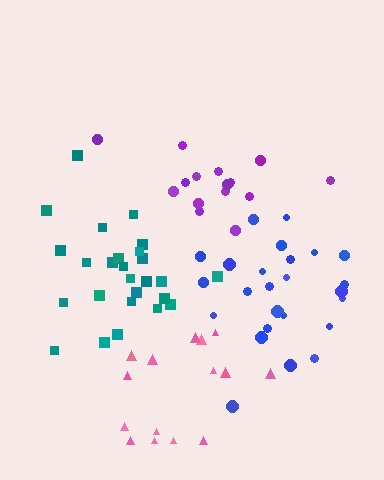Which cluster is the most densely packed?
Teal.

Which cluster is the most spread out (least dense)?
Pink.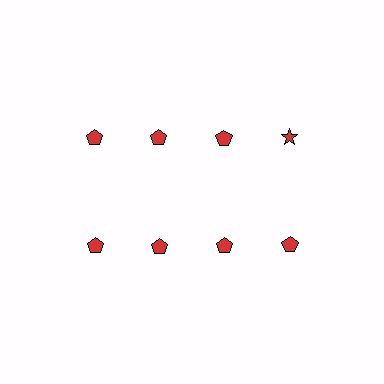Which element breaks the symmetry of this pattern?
The red star in the top row, second from right column breaks the symmetry. All other shapes are red pentagons.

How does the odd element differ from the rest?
It has a different shape: star instead of pentagon.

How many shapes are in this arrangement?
There are 8 shapes arranged in a grid pattern.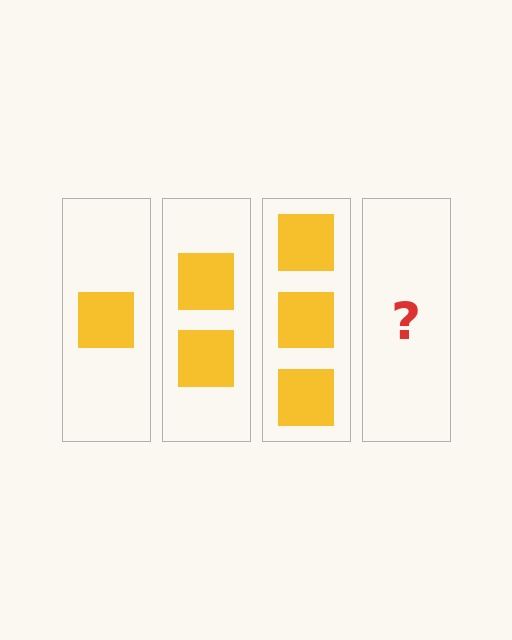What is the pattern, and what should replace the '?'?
The pattern is that each step adds one more square. The '?' should be 4 squares.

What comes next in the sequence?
The next element should be 4 squares.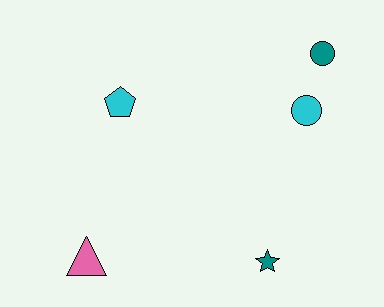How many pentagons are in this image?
There is 1 pentagon.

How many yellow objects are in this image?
There are no yellow objects.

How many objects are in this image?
There are 5 objects.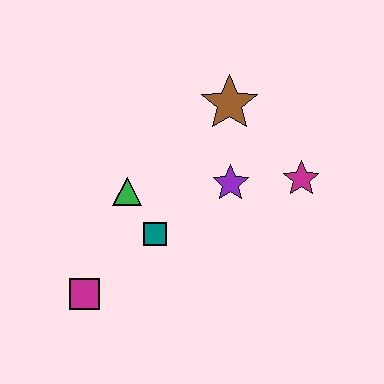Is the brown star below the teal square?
No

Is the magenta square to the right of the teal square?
No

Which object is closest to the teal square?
The green triangle is closest to the teal square.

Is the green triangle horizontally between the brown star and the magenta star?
No